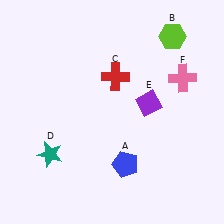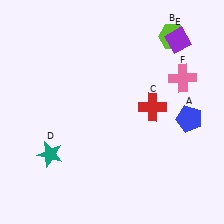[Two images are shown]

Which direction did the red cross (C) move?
The red cross (C) moved right.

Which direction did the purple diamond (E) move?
The purple diamond (E) moved up.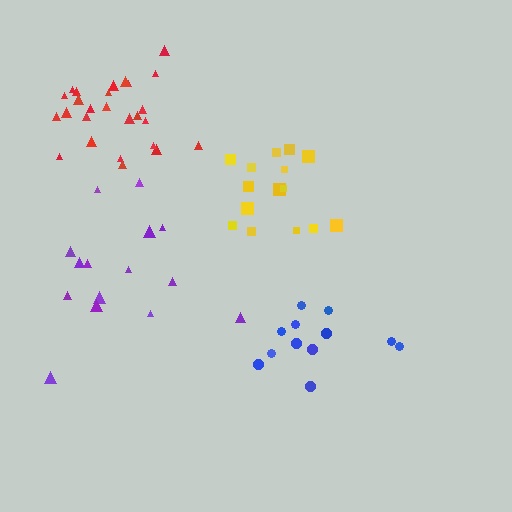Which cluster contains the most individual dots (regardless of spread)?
Red (26).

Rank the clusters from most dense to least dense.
red, blue, yellow, purple.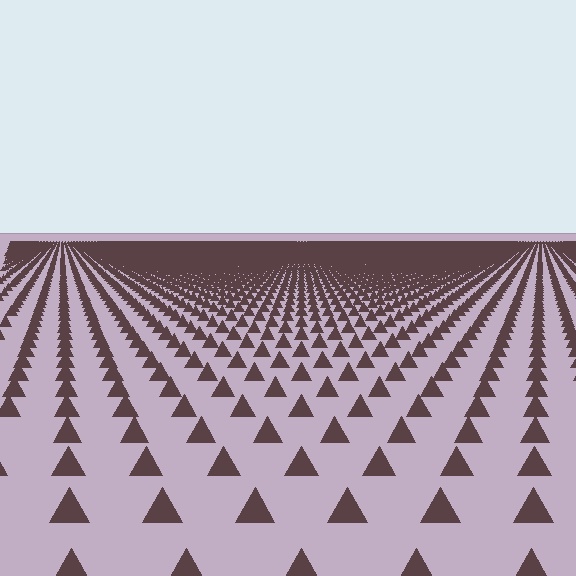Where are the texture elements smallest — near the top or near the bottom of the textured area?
Near the top.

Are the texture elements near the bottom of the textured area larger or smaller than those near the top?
Larger. Near the bottom, elements are closer to the viewer and appear at a bigger on-screen size.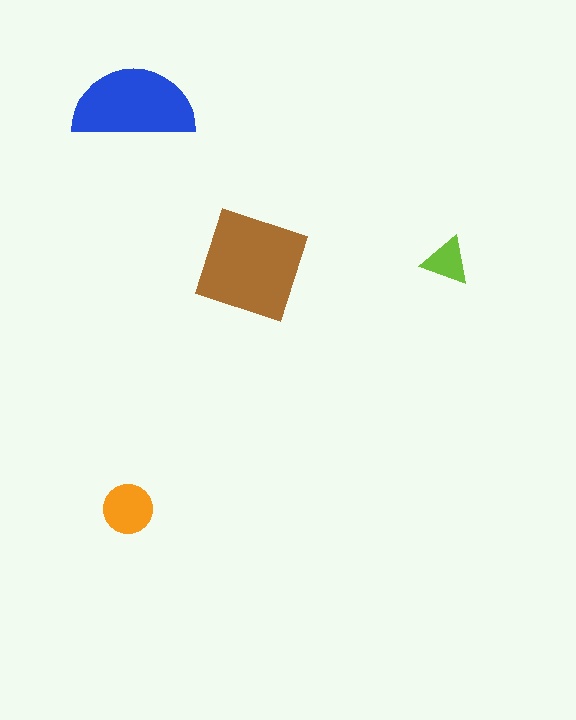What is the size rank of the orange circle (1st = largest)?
3rd.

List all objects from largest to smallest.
The brown square, the blue semicircle, the orange circle, the lime triangle.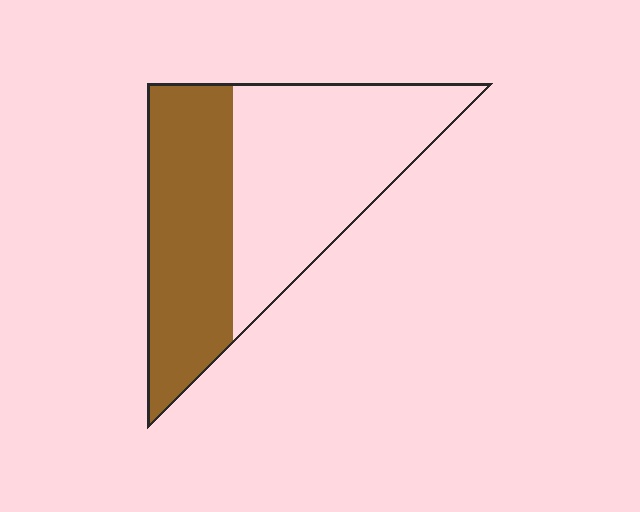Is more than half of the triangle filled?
No.